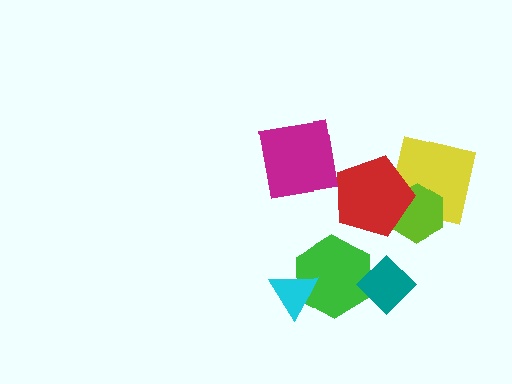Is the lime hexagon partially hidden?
Yes, it is partially covered by another shape.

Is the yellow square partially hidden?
Yes, it is partially covered by another shape.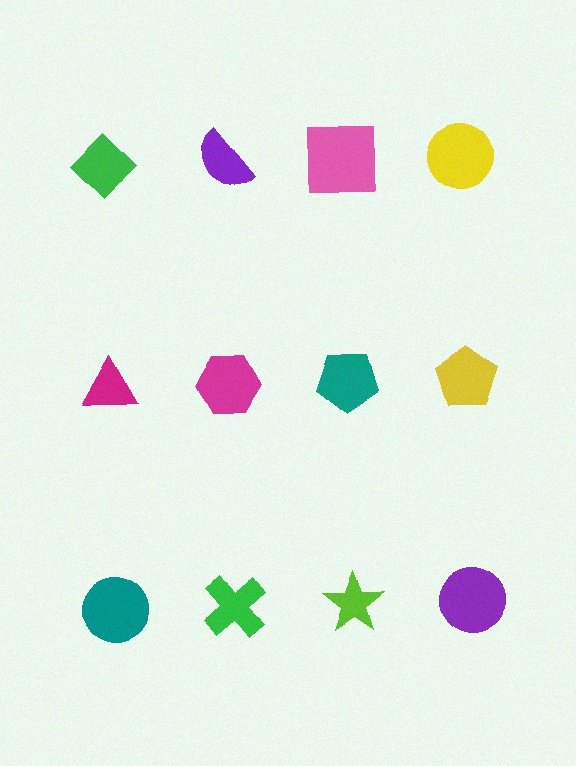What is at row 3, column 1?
A teal circle.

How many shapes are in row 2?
4 shapes.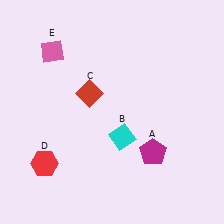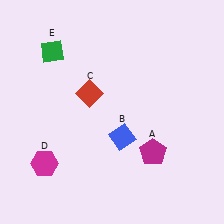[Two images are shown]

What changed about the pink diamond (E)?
In Image 1, E is pink. In Image 2, it changed to green.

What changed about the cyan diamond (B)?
In Image 1, B is cyan. In Image 2, it changed to blue.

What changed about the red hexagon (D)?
In Image 1, D is red. In Image 2, it changed to magenta.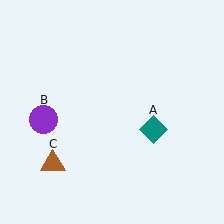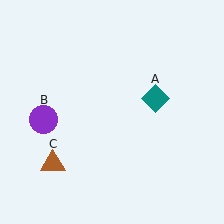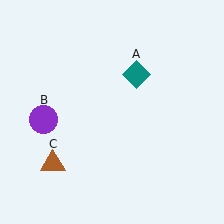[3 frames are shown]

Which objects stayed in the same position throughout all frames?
Purple circle (object B) and brown triangle (object C) remained stationary.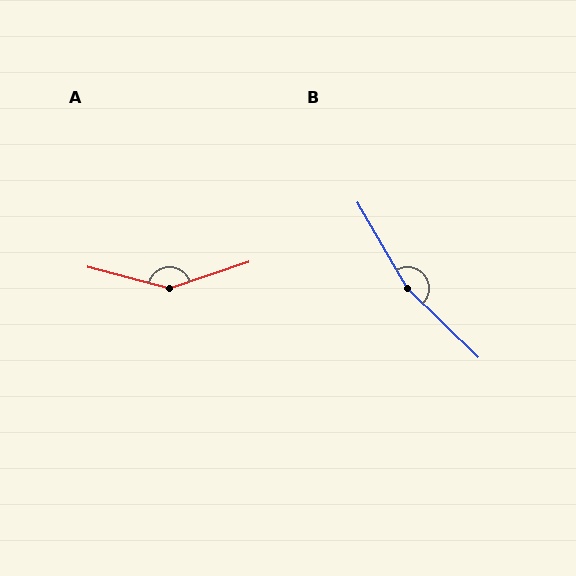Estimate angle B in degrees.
Approximately 164 degrees.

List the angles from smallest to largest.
A (147°), B (164°).